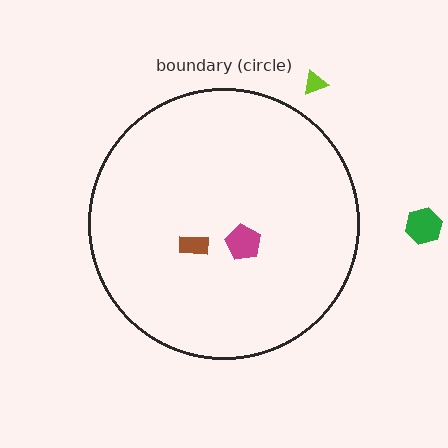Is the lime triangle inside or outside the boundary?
Outside.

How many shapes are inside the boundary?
2 inside, 2 outside.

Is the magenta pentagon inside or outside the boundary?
Inside.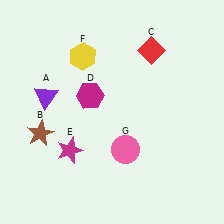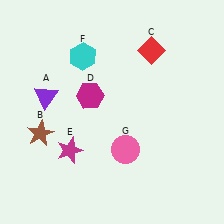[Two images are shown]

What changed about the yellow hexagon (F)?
In Image 1, F is yellow. In Image 2, it changed to cyan.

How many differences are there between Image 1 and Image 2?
There is 1 difference between the two images.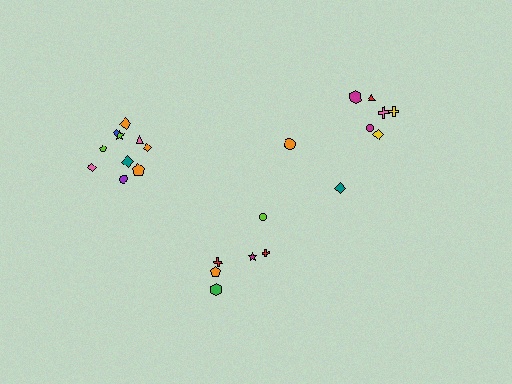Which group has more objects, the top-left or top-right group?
The top-left group.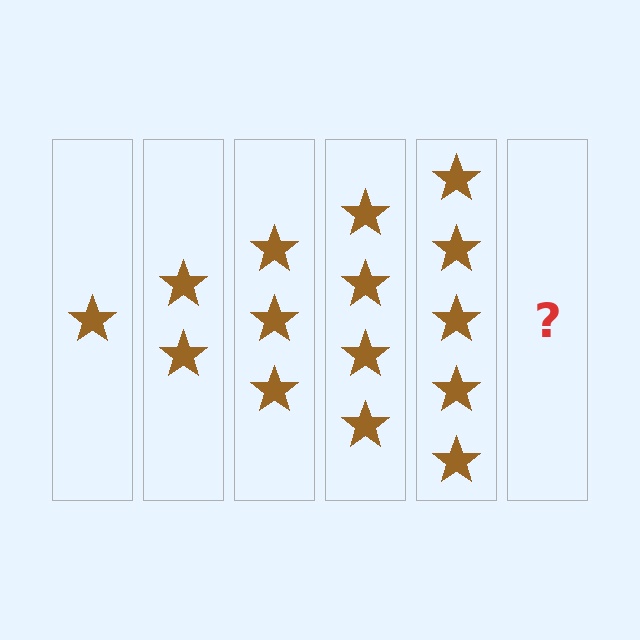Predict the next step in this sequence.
The next step is 6 stars.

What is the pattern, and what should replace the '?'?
The pattern is that each step adds one more star. The '?' should be 6 stars.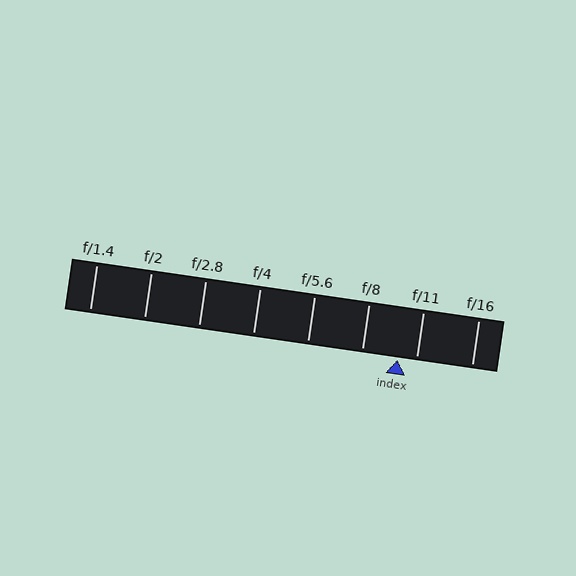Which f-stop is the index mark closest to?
The index mark is closest to f/11.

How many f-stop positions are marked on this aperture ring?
There are 8 f-stop positions marked.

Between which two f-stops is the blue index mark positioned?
The index mark is between f/8 and f/11.